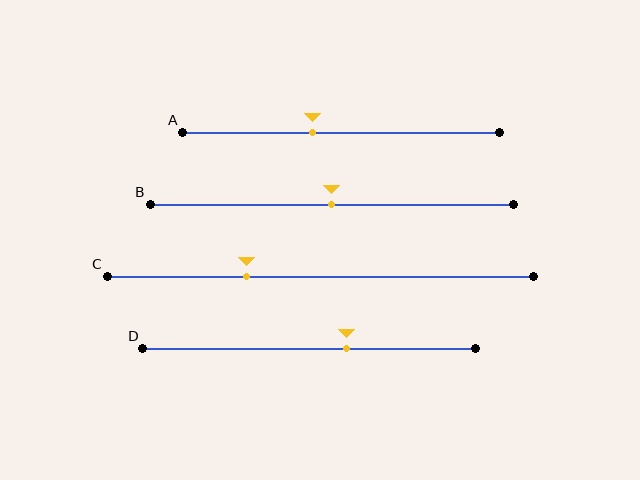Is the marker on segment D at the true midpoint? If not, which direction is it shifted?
No, the marker on segment D is shifted to the right by about 11% of the segment length.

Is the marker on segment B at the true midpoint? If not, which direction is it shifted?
Yes, the marker on segment B is at the true midpoint.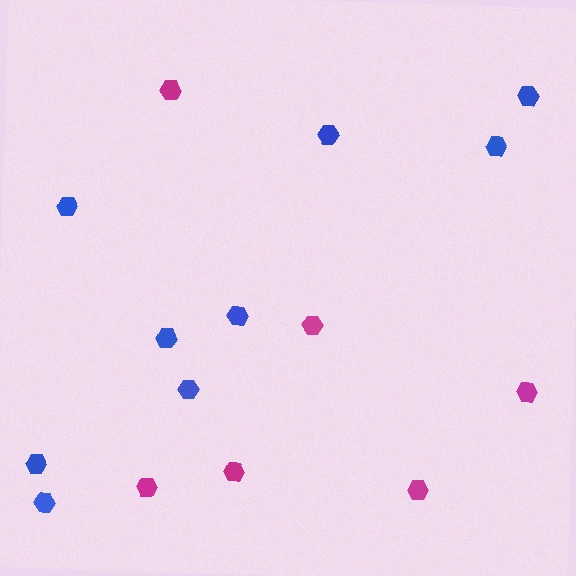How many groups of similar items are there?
There are 2 groups: one group of blue hexagons (9) and one group of magenta hexagons (6).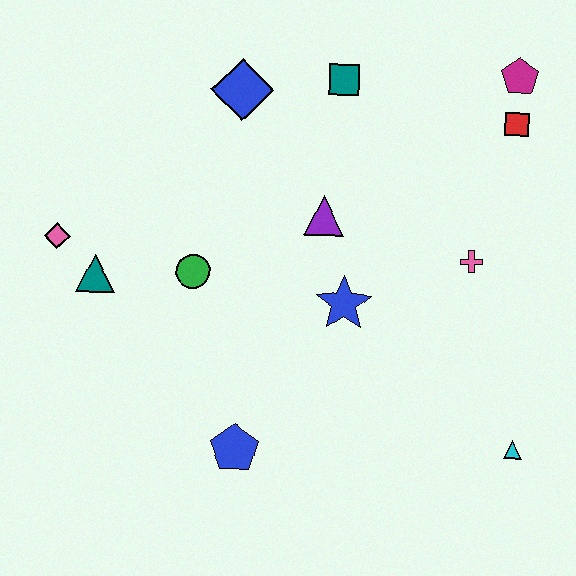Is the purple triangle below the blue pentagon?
No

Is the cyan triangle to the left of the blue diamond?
No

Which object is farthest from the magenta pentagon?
The pink diamond is farthest from the magenta pentagon.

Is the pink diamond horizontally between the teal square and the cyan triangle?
No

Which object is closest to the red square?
The magenta pentagon is closest to the red square.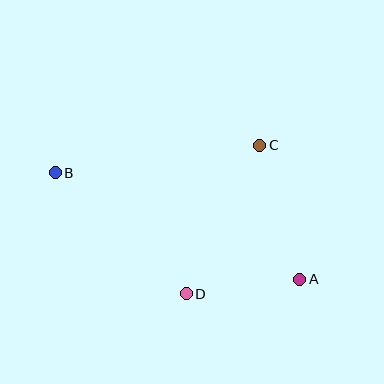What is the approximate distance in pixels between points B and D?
The distance between B and D is approximately 178 pixels.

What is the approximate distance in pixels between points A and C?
The distance between A and C is approximately 140 pixels.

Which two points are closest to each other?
Points A and D are closest to each other.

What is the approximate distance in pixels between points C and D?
The distance between C and D is approximately 165 pixels.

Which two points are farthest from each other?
Points A and B are farthest from each other.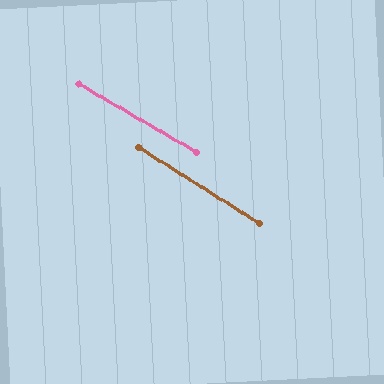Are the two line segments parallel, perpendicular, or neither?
Parallel — their directions differ by only 1.5°.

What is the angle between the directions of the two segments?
Approximately 2 degrees.